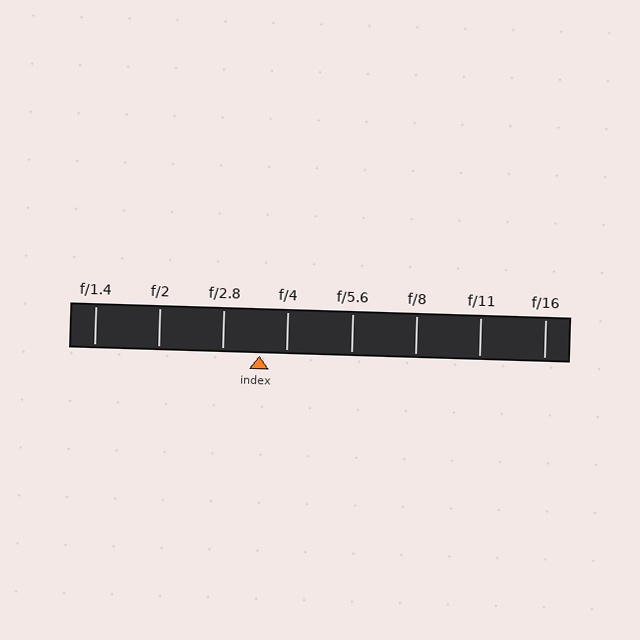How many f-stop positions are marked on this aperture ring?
There are 8 f-stop positions marked.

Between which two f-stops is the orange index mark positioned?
The index mark is between f/2.8 and f/4.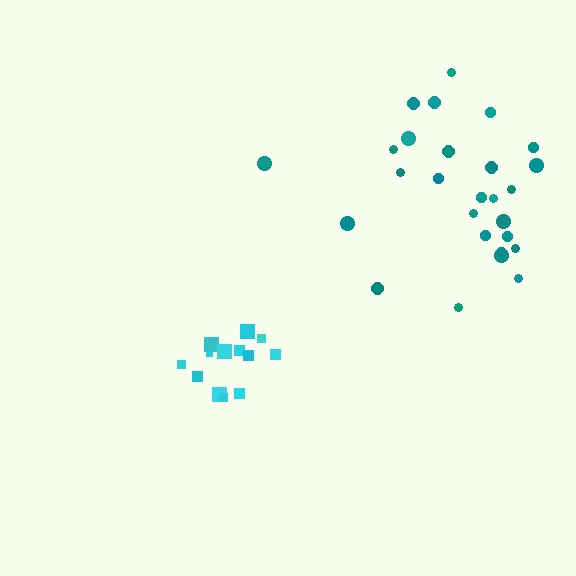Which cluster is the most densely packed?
Cyan.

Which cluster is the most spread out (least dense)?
Teal.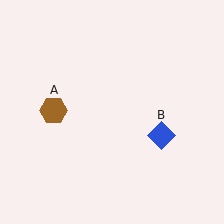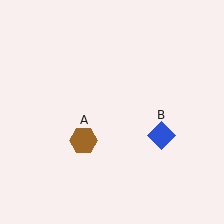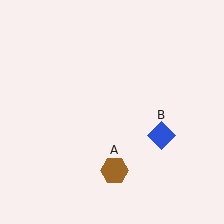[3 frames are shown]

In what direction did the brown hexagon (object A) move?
The brown hexagon (object A) moved down and to the right.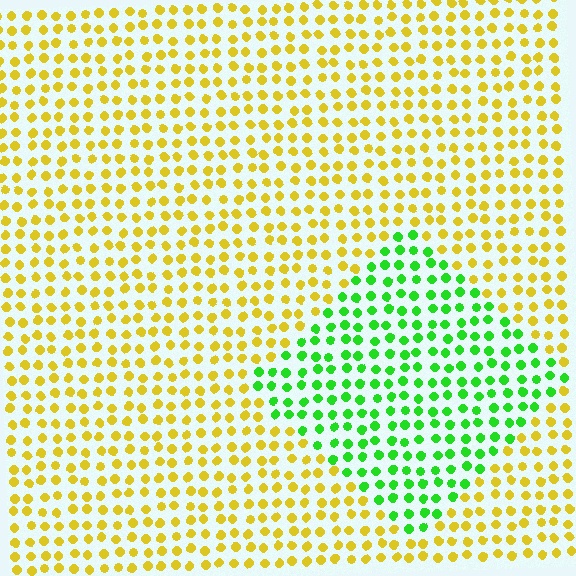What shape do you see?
I see a diamond.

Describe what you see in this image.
The image is filled with small yellow elements in a uniform arrangement. A diamond-shaped region is visible where the elements are tinted to a slightly different hue, forming a subtle color boundary.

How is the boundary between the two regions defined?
The boundary is defined purely by a slight shift in hue (about 67 degrees). Spacing, size, and orientation are identical on both sides.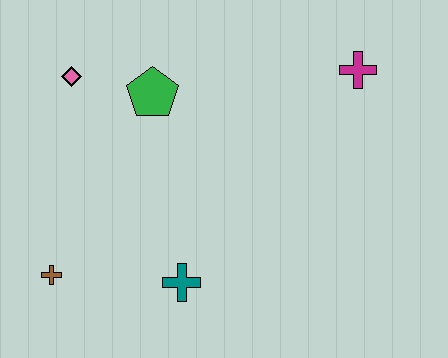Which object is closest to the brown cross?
The teal cross is closest to the brown cross.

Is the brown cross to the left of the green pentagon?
Yes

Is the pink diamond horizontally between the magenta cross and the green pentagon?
No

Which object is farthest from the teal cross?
The magenta cross is farthest from the teal cross.